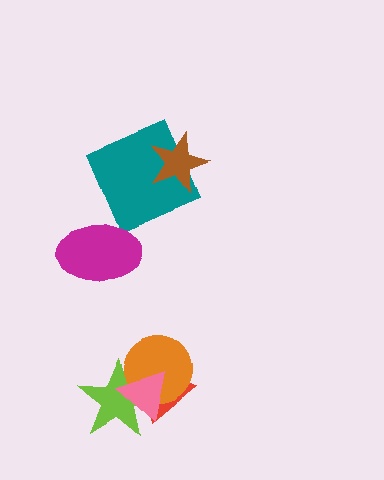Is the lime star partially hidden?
Yes, it is partially covered by another shape.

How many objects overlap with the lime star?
3 objects overlap with the lime star.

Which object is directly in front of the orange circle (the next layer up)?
The lime star is directly in front of the orange circle.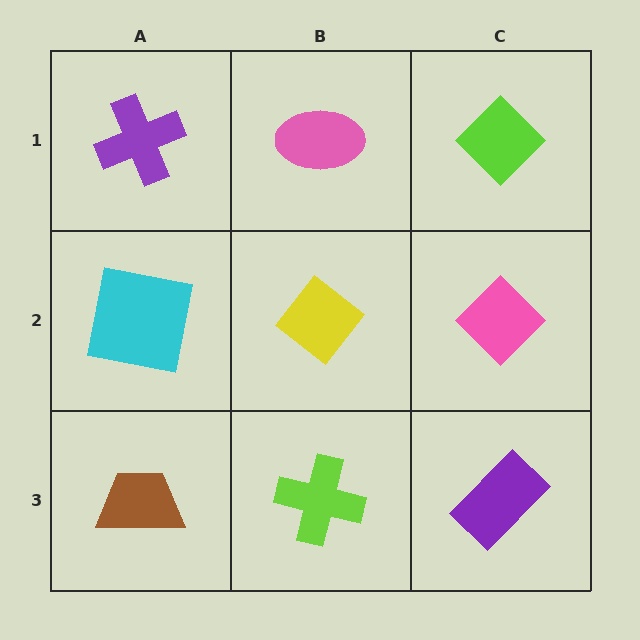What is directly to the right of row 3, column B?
A purple rectangle.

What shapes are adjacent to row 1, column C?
A pink diamond (row 2, column C), a pink ellipse (row 1, column B).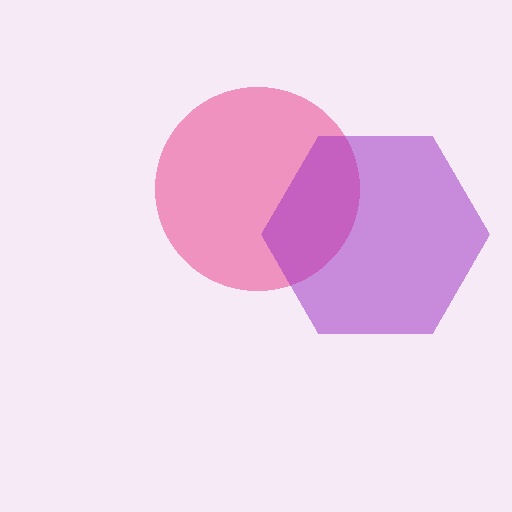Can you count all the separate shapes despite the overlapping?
Yes, there are 2 separate shapes.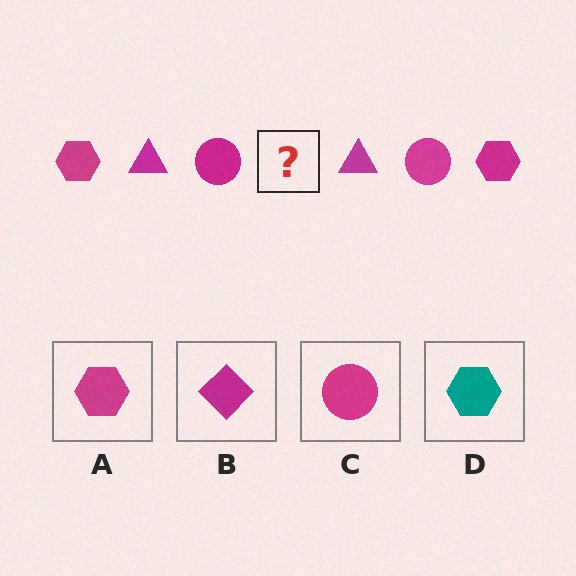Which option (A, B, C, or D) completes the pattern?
A.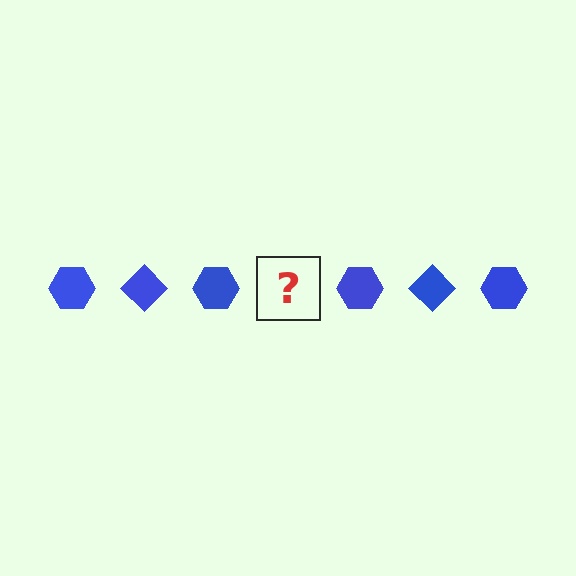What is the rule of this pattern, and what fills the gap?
The rule is that the pattern cycles through hexagon, diamond shapes in blue. The gap should be filled with a blue diamond.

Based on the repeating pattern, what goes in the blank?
The blank should be a blue diamond.